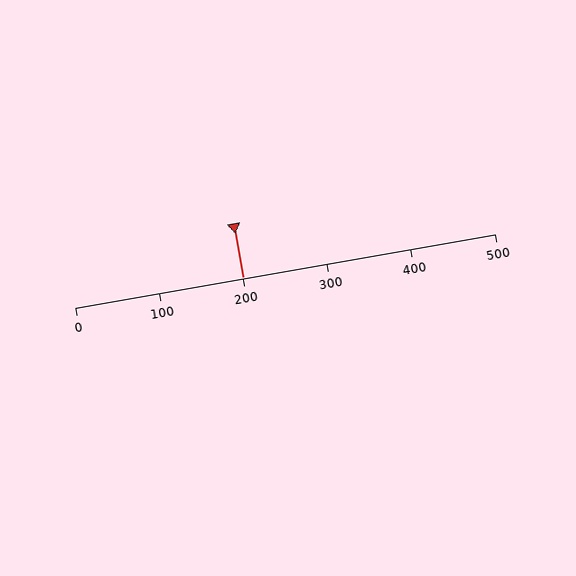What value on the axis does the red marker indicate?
The marker indicates approximately 200.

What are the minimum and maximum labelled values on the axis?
The axis runs from 0 to 500.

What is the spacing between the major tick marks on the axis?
The major ticks are spaced 100 apart.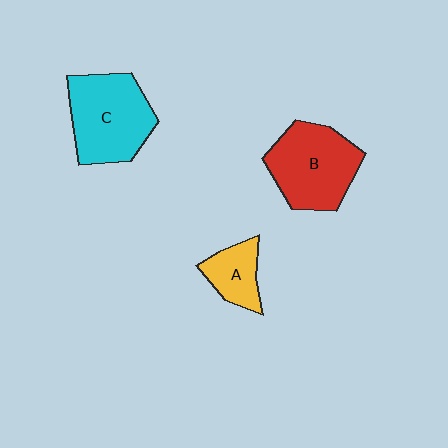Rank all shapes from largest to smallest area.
From largest to smallest: C (cyan), B (red), A (yellow).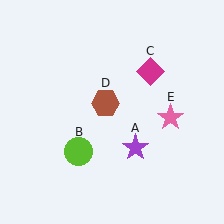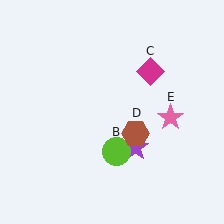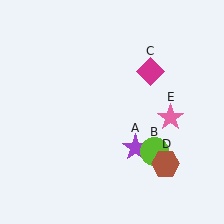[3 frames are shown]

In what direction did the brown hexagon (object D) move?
The brown hexagon (object D) moved down and to the right.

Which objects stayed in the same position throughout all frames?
Purple star (object A) and magenta diamond (object C) and pink star (object E) remained stationary.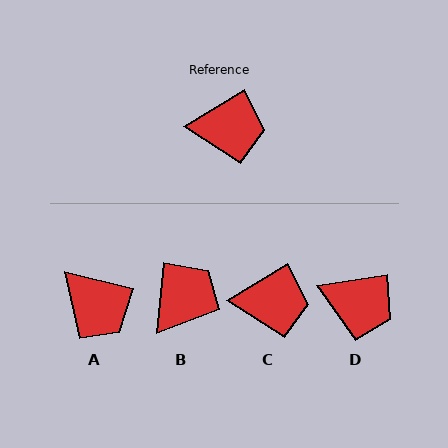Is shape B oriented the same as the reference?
No, it is off by about 53 degrees.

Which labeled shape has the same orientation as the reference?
C.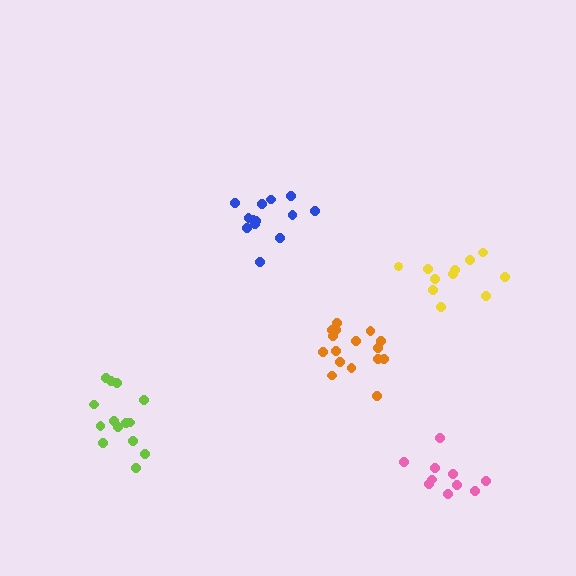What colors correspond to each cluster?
The clusters are colored: blue, yellow, orange, pink, lime.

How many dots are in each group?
Group 1: 13 dots, Group 2: 11 dots, Group 3: 16 dots, Group 4: 11 dots, Group 5: 14 dots (65 total).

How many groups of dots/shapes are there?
There are 5 groups.